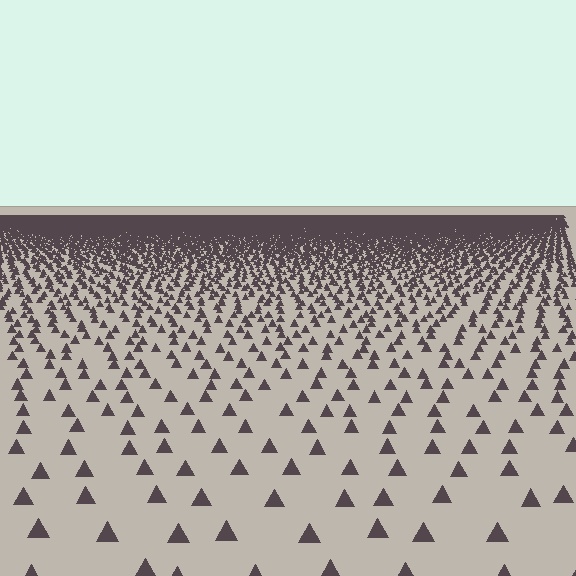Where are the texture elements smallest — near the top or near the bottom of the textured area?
Near the top.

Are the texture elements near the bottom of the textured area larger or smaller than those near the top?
Larger. Near the bottom, elements are closer to the viewer and appear at a bigger on-screen size.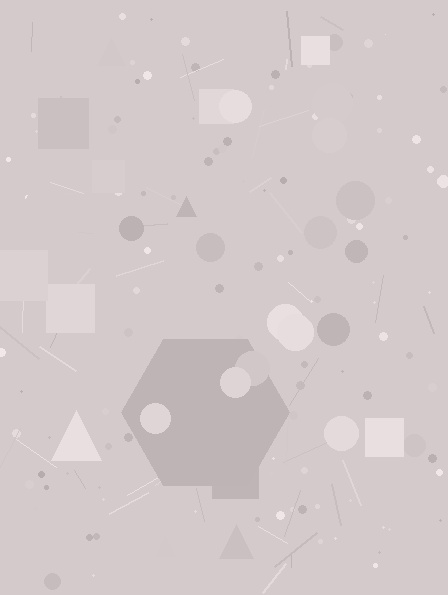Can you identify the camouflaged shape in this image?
The camouflaged shape is a hexagon.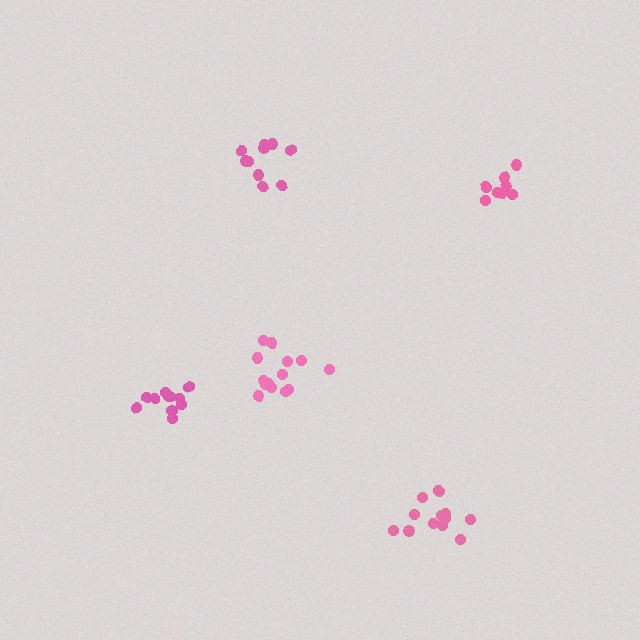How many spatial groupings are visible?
There are 5 spatial groupings.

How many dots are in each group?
Group 1: 14 dots, Group 2: 9 dots, Group 3: 10 dots, Group 4: 11 dots, Group 5: 13 dots (57 total).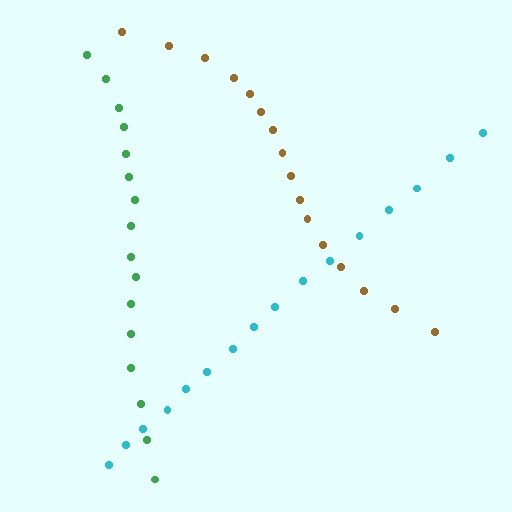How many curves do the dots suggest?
There are 3 distinct paths.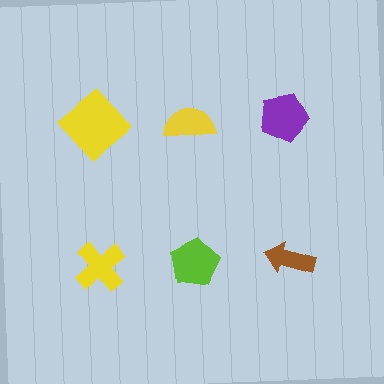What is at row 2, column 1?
A yellow cross.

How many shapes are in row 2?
3 shapes.